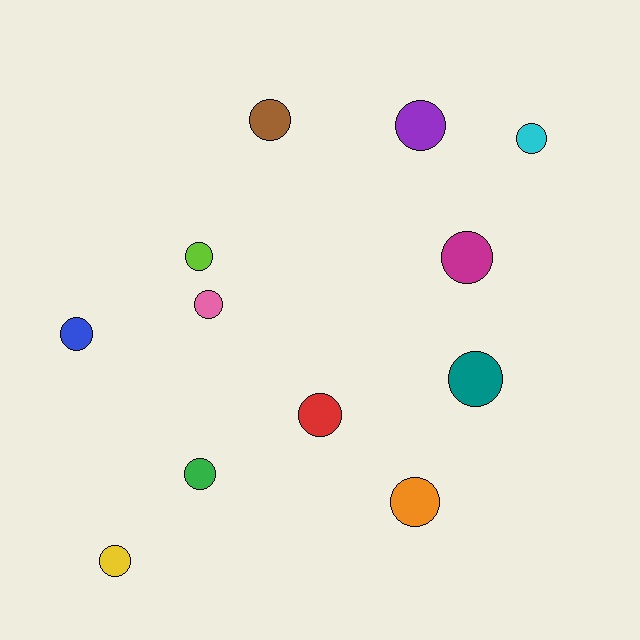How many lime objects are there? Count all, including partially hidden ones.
There is 1 lime object.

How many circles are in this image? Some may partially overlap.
There are 12 circles.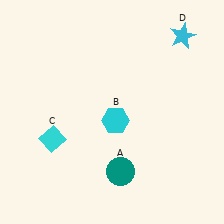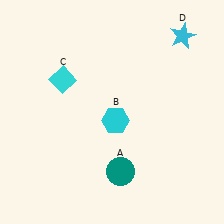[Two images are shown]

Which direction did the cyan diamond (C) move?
The cyan diamond (C) moved up.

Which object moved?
The cyan diamond (C) moved up.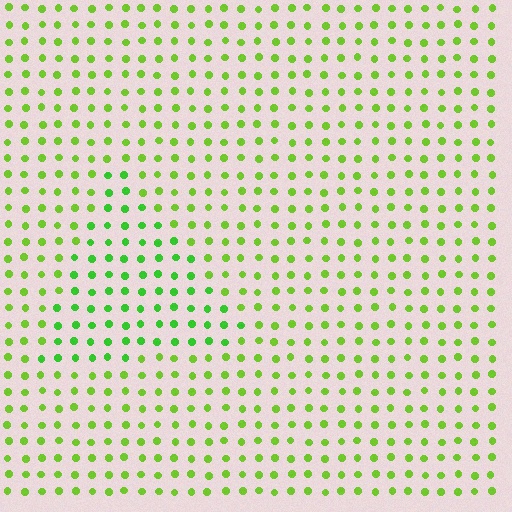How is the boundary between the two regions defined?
The boundary is defined purely by a slight shift in hue (about 23 degrees). Spacing, size, and orientation are identical on both sides.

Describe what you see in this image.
The image is filled with small lime elements in a uniform arrangement. A triangle-shaped region is visible where the elements are tinted to a slightly different hue, forming a subtle color boundary.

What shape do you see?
I see a triangle.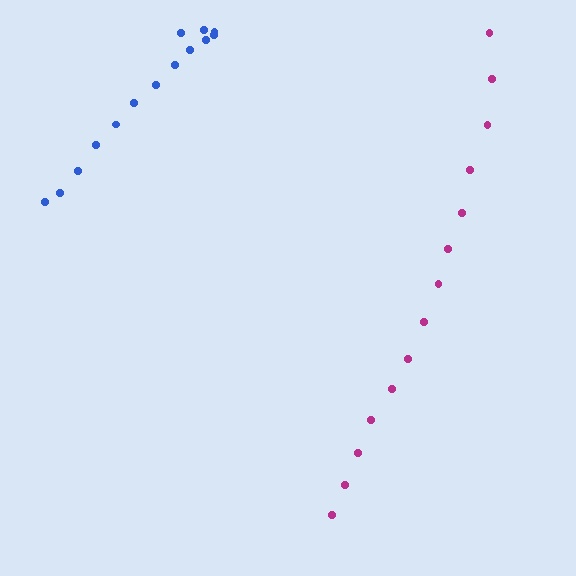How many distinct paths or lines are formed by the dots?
There are 2 distinct paths.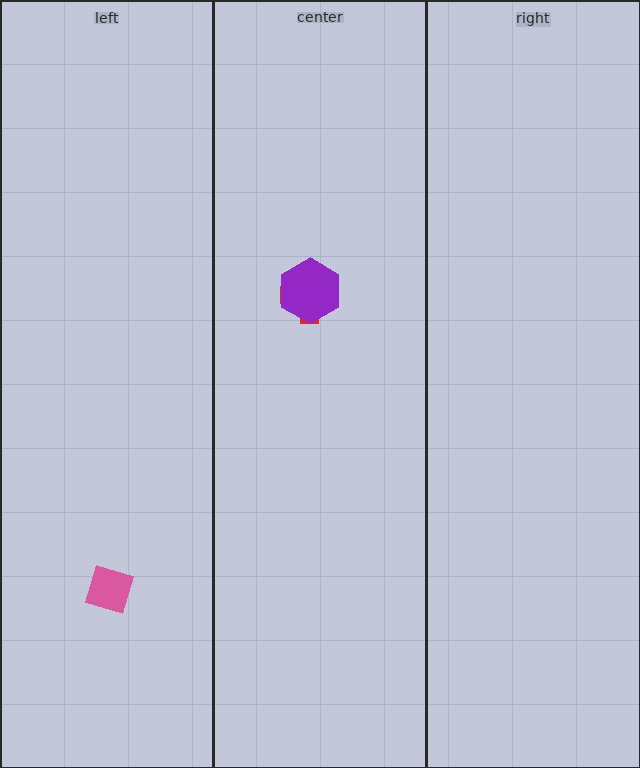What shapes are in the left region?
The pink diamond.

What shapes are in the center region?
The red cross, the purple hexagon.